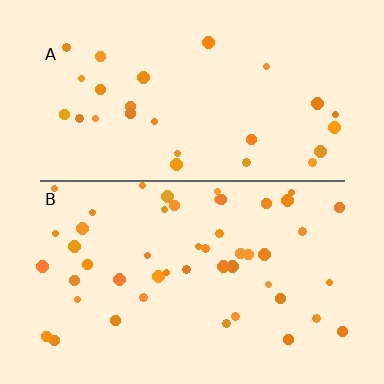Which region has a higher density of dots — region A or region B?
B (the bottom).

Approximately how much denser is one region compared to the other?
Approximately 1.8× — region B over region A.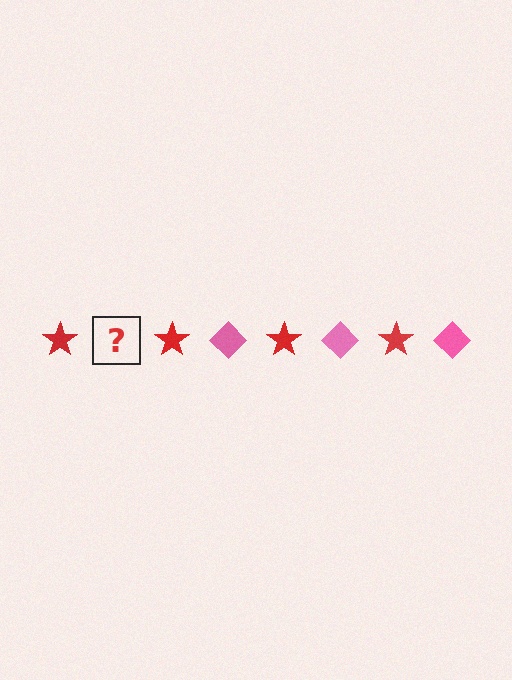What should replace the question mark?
The question mark should be replaced with a pink diamond.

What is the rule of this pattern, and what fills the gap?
The rule is that the pattern alternates between red star and pink diamond. The gap should be filled with a pink diamond.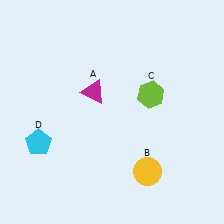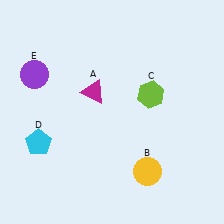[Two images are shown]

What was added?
A purple circle (E) was added in Image 2.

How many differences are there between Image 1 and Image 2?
There is 1 difference between the two images.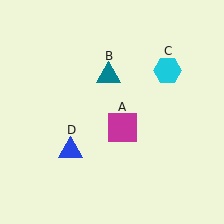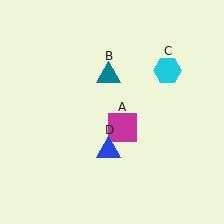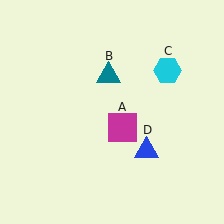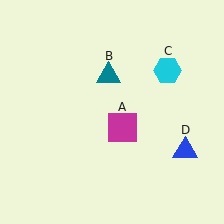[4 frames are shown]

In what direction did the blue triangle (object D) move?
The blue triangle (object D) moved right.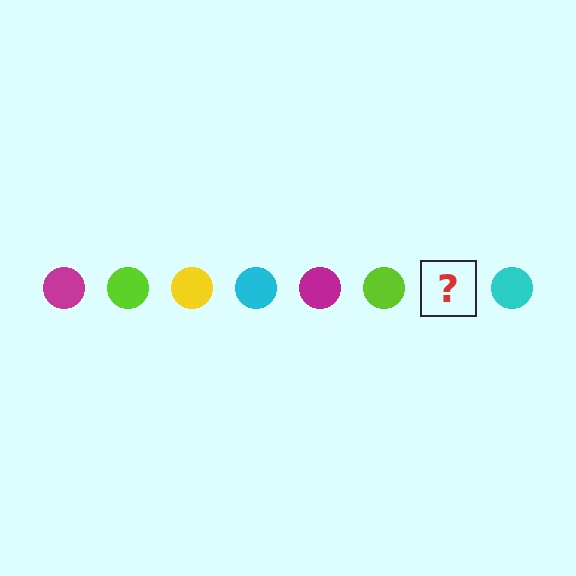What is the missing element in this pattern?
The missing element is a yellow circle.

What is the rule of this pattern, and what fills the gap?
The rule is that the pattern cycles through magenta, lime, yellow, cyan circles. The gap should be filled with a yellow circle.